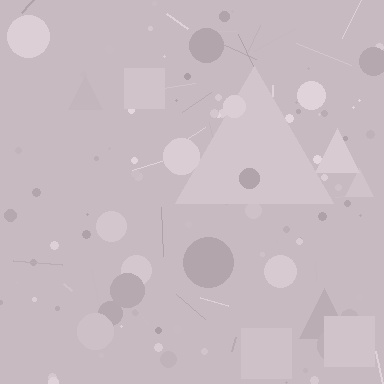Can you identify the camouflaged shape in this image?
The camouflaged shape is a triangle.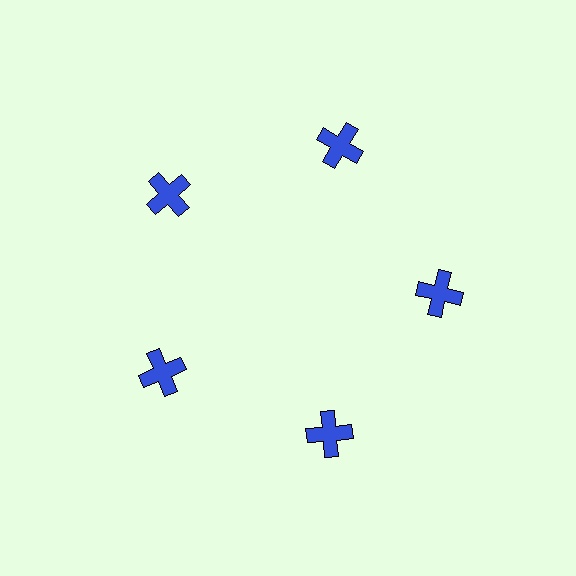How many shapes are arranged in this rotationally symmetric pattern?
There are 5 shapes, arranged in 5 groups of 1.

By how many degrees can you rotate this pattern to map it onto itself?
The pattern maps onto itself every 72 degrees of rotation.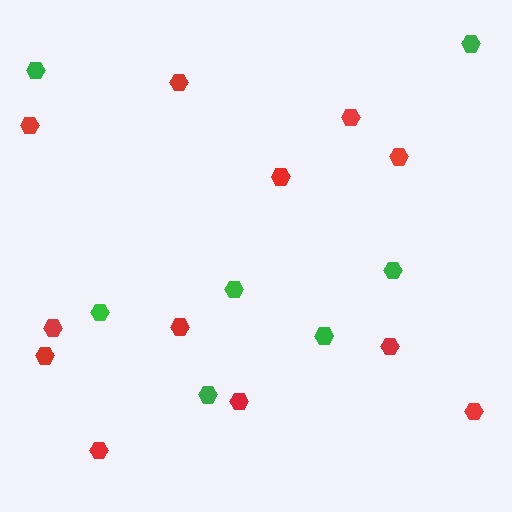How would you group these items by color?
There are 2 groups: one group of red hexagons (12) and one group of green hexagons (7).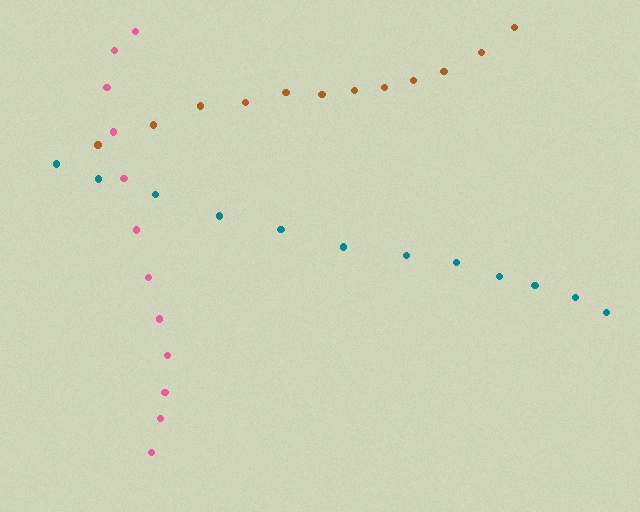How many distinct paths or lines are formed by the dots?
There are 3 distinct paths.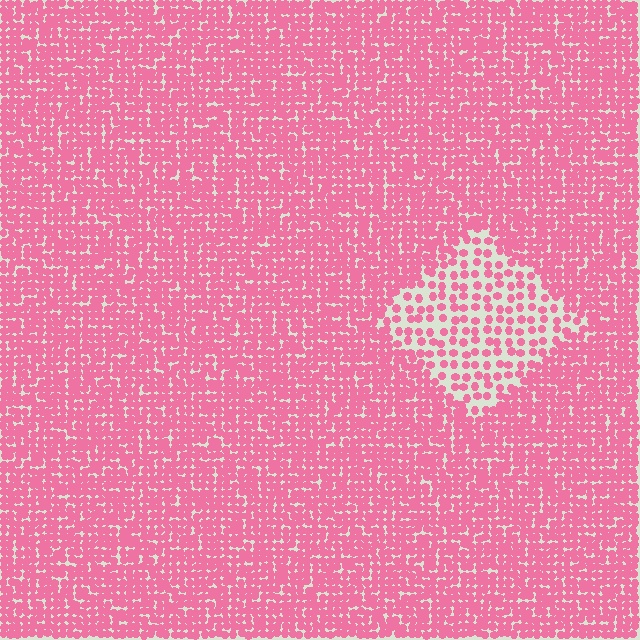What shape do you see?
I see a diamond.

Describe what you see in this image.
The image contains small pink elements arranged at two different densities. A diamond-shaped region is visible where the elements are less densely packed than the surrounding area.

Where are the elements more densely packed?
The elements are more densely packed outside the diamond boundary.